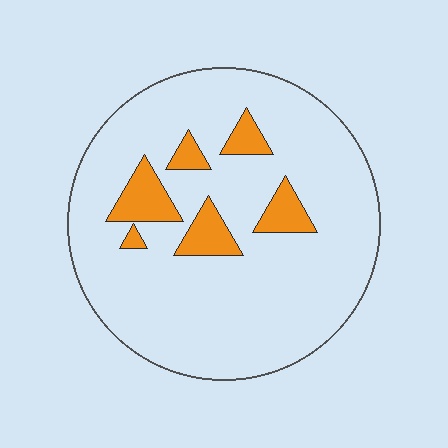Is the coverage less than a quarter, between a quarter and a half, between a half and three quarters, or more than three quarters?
Less than a quarter.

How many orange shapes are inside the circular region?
6.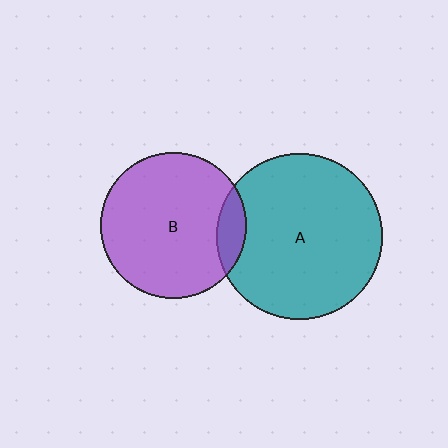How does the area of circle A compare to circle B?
Approximately 1.3 times.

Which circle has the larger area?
Circle A (teal).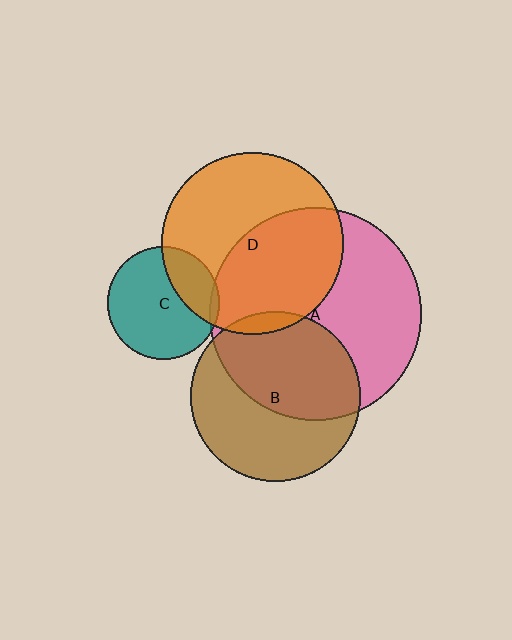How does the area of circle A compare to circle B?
Approximately 1.5 times.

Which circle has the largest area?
Circle A (pink).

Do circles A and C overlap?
Yes.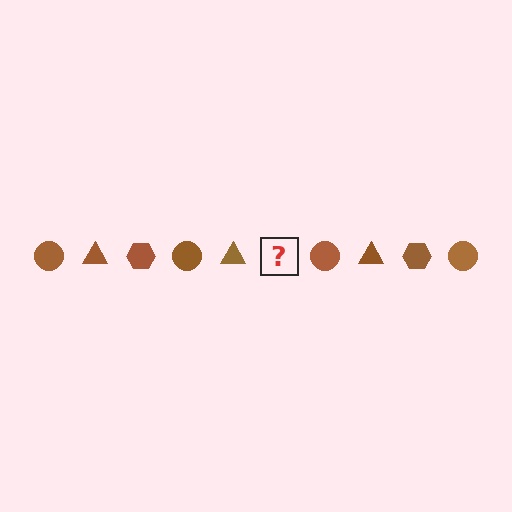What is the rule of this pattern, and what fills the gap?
The rule is that the pattern cycles through circle, triangle, hexagon shapes in brown. The gap should be filled with a brown hexagon.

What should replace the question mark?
The question mark should be replaced with a brown hexagon.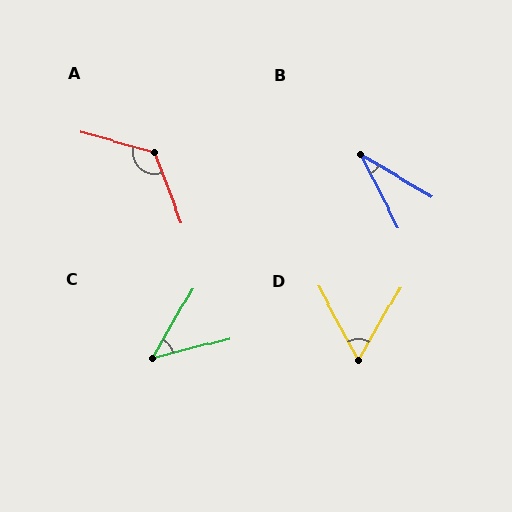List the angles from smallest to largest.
B (33°), C (46°), D (58°), A (126°).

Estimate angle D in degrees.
Approximately 58 degrees.